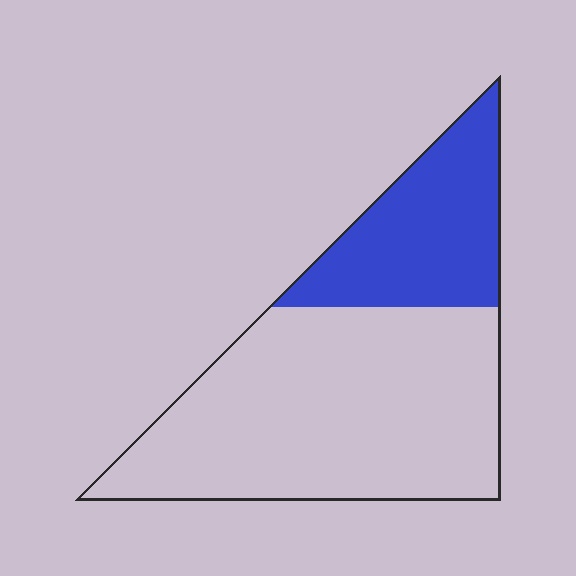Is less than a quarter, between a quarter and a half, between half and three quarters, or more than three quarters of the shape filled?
Between a quarter and a half.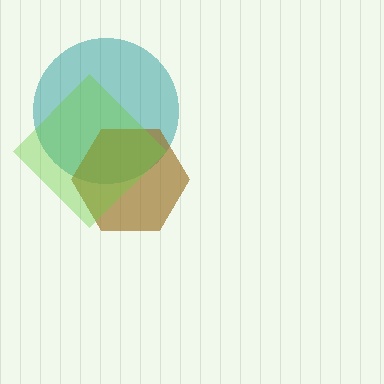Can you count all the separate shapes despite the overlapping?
Yes, there are 3 separate shapes.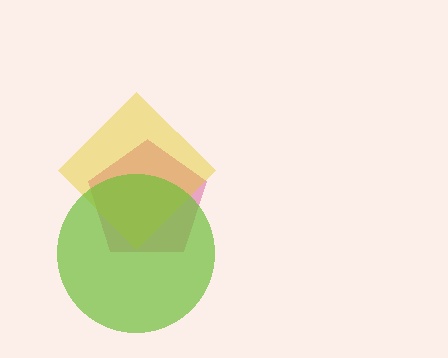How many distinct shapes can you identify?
There are 3 distinct shapes: a pink pentagon, a yellow diamond, a lime circle.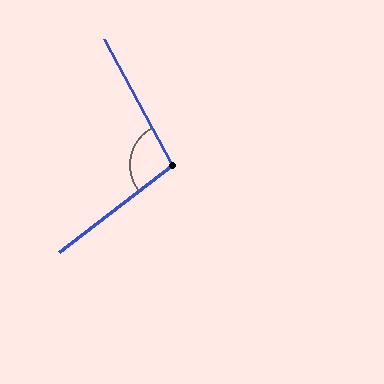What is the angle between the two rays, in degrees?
Approximately 99 degrees.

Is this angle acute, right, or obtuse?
It is obtuse.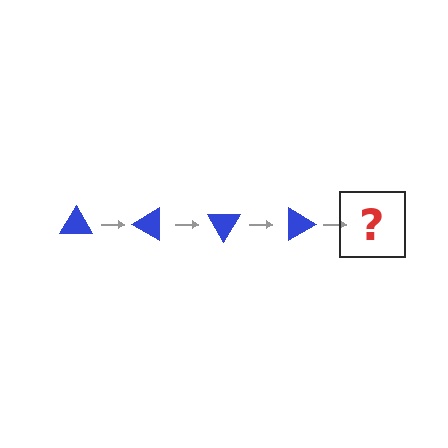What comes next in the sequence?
The next element should be a blue triangle rotated 120 degrees.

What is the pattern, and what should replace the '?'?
The pattern is that the triangle rotates 30 degrees each step. The '?' should be a blue triangle rotated 120 degrees.